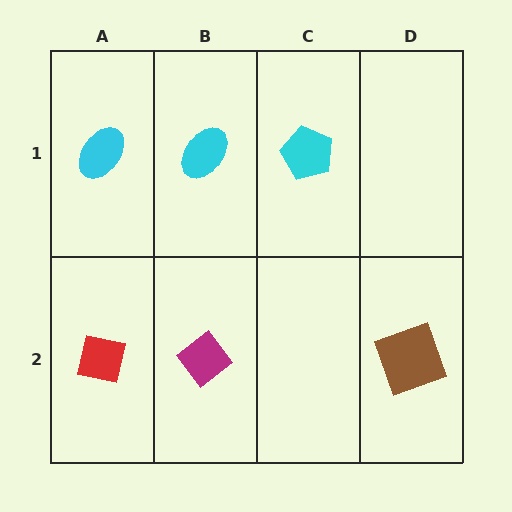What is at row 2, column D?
A brown square.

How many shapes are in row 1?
3 shapes.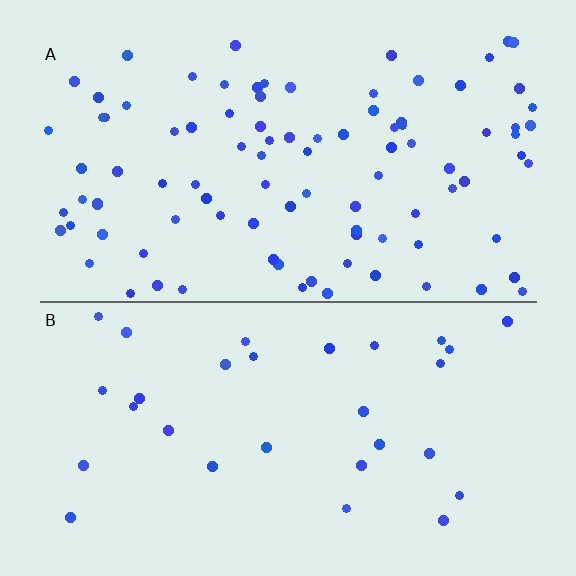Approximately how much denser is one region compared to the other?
Approximately 3.1× — region A over region B.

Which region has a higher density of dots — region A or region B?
A (the top).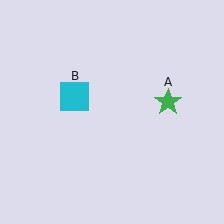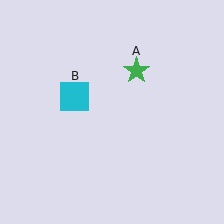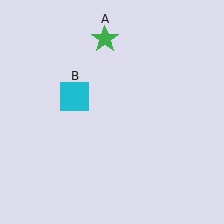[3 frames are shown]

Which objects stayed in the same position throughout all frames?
Cyan square (object B) remained stationary.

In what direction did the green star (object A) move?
The green star (object A) moved up and to the left.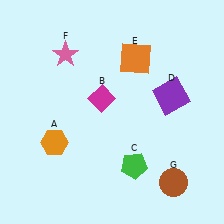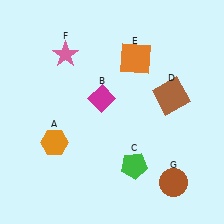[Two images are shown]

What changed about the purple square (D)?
In Image 1, D is purple. In Image 2, it changed to brown.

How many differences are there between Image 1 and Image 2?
There is 1 difference between the two images.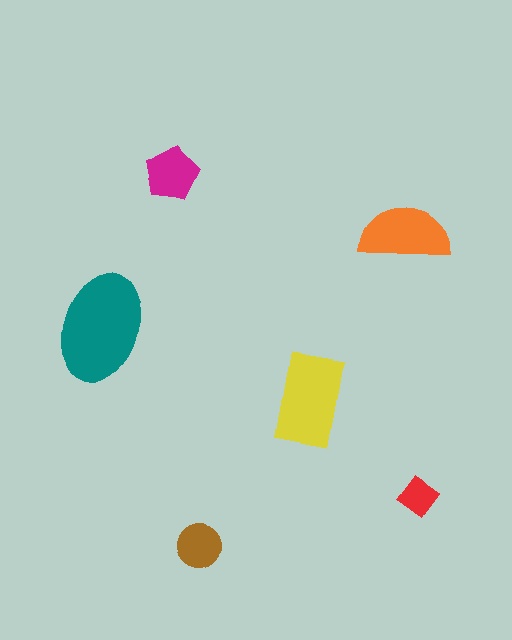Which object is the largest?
The teal ellipse.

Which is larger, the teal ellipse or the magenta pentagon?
The teal ellipse.